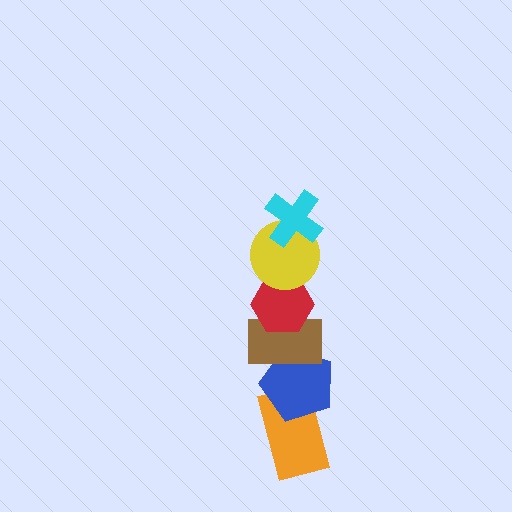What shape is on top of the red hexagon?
The yellow circle is on top of the red hexagon.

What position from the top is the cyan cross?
The cyan cross is 1st from the top.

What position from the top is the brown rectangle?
The brown rectangle is 4th from the top.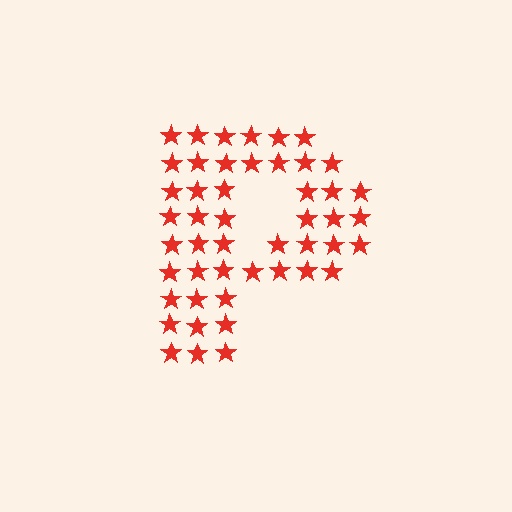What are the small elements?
The small elements are stars.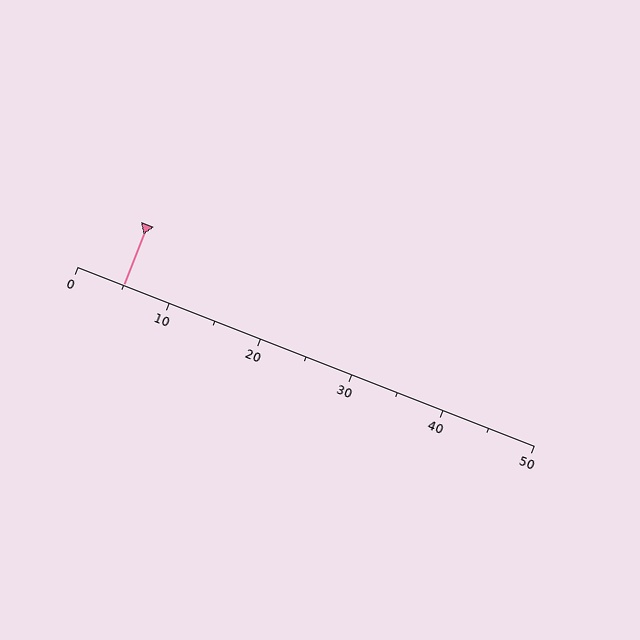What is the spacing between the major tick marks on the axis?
The major ticks are spaced 10 apart.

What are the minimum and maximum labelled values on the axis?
The axis runs from 0 to 50.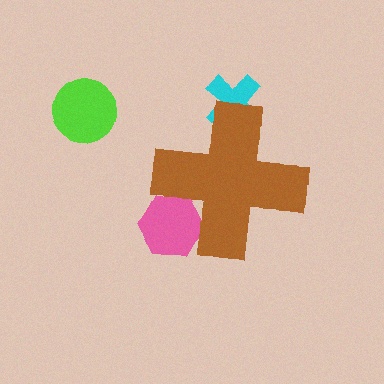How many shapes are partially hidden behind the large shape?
2 shapes are partially hidden.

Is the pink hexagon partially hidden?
Yes, the pink hexagon is partially hidden behind the brown cross.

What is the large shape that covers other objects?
A brown cross.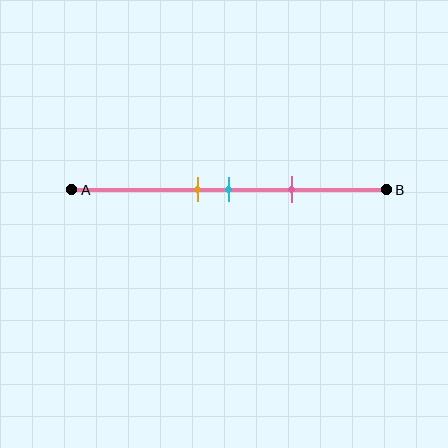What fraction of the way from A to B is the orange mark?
The orange mark is approximately 40% (0.4) of the way from A to B.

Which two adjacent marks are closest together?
The orange and cyan marks are the closest adjacent pair.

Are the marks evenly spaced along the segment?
Yes, the marks are approximately evenly spaced.